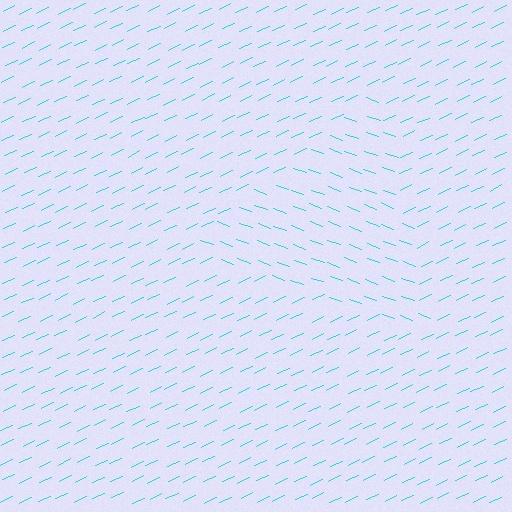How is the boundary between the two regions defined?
The boundary is defined purely by a change in line orientation (approximately 45 degrees difference). All lines are the same color and thickness.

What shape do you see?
I see a triangle.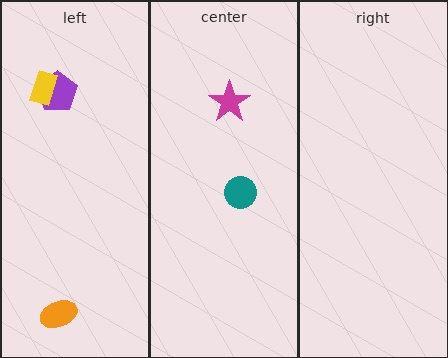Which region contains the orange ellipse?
The left region.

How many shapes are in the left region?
3.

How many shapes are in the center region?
2.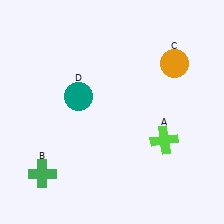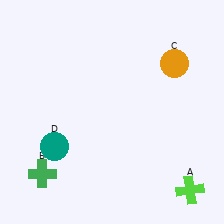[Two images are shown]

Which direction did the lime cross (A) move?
The lime cross (A) moved down.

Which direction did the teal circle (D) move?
The teal circle (D) moved down.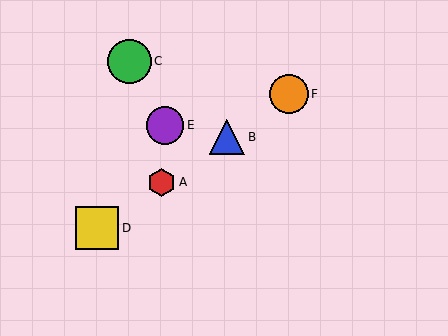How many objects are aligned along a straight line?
4 objects (A, B, D, F) are aligned along a straight line.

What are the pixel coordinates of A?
Object A is at (162, 182).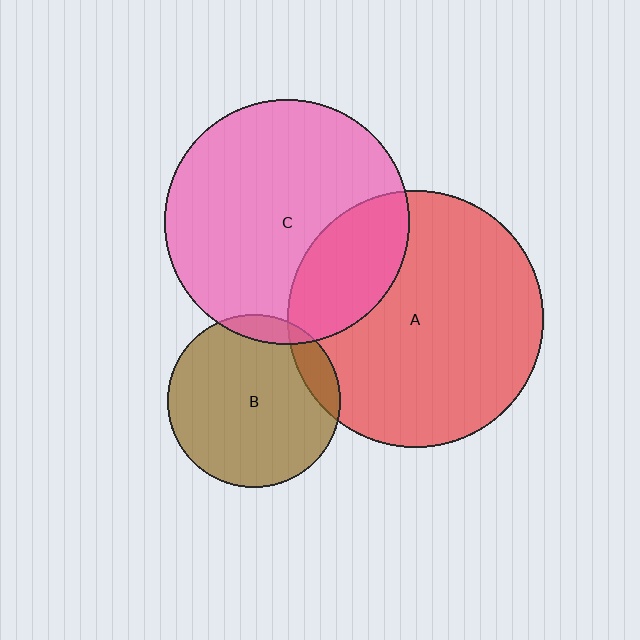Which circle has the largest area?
Circle A (red).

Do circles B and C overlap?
Yes.